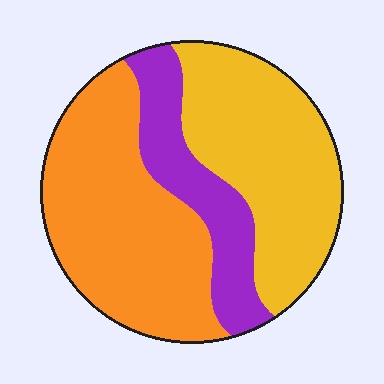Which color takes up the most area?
Orange, at roughly 45%.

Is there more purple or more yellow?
Yellow.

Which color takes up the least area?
Purple, at roughly 20%.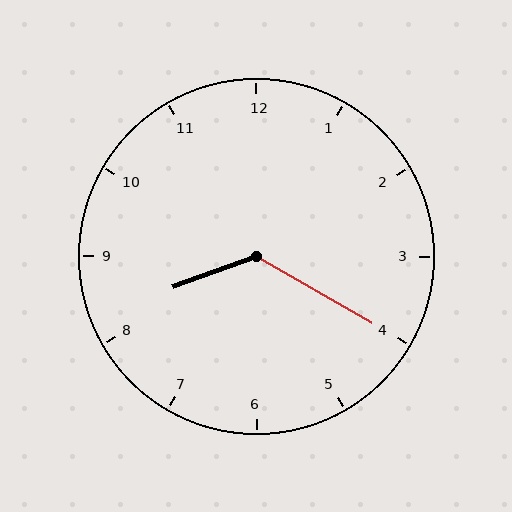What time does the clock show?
8:20.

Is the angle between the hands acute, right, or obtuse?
It is obtuse.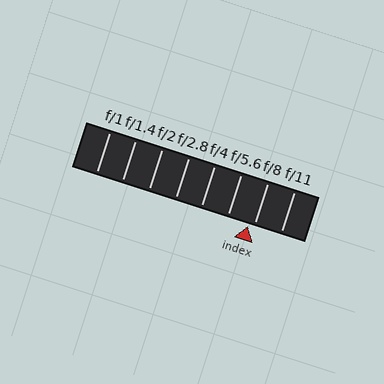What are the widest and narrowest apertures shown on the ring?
The widest aperture shown is f/1 and the narrowest is f/11.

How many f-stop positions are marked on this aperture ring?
There are 8 f-stop positions marked.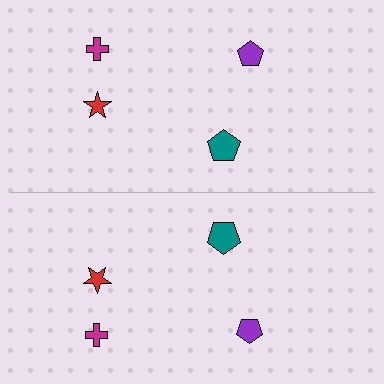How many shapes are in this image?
There are 8 shapes in this image.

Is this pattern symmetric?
Yes, this pattern has bilateral (reflection) symmetry.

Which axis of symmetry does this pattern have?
The pattern has a horizontal axis of symmetry running through the center of the image.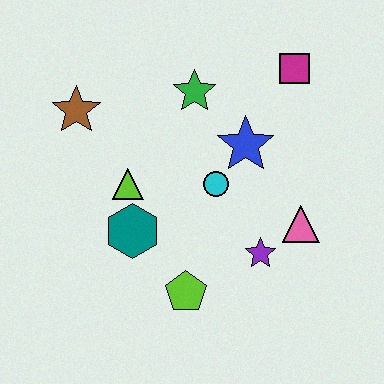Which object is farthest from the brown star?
The pink triangle is farthest from the brown star.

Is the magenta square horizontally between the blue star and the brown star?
No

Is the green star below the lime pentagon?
No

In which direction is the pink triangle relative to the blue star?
The pink triangle is below the blue star.